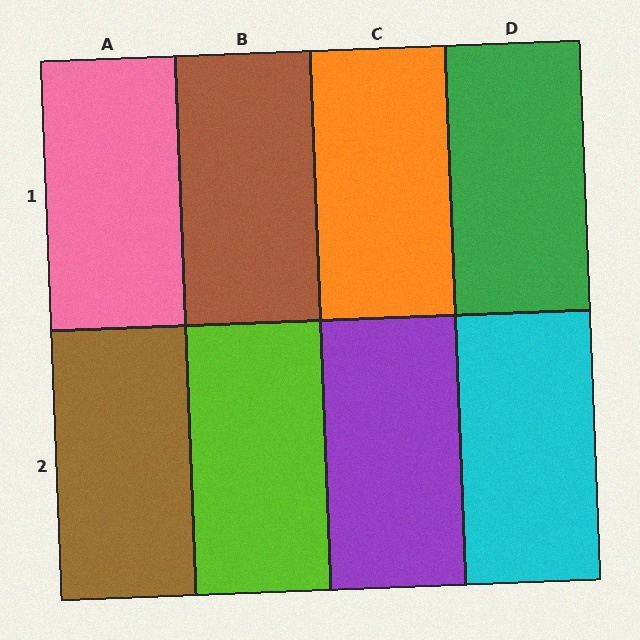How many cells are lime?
1 cell is lime.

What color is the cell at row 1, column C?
Orange.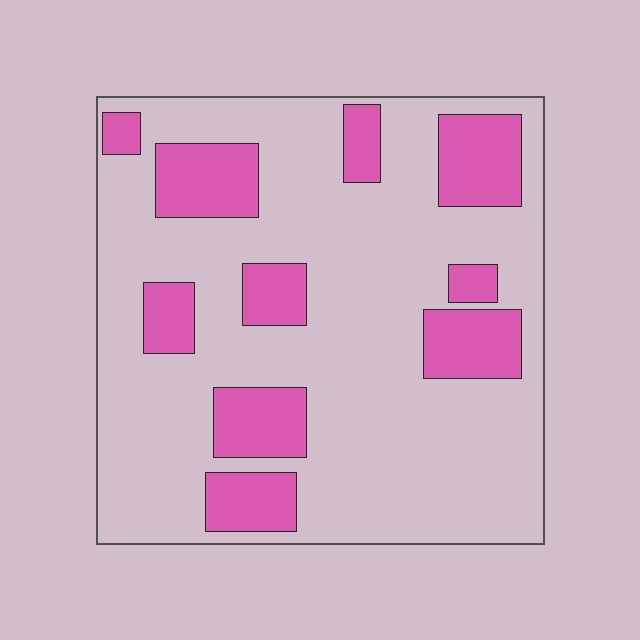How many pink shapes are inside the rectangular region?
10.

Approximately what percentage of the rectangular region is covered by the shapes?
Approximately 25%.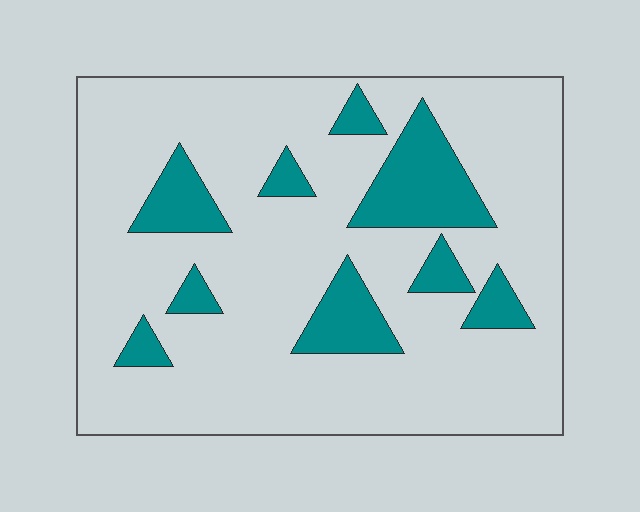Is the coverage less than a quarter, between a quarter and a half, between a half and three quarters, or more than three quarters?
Less than a quarter.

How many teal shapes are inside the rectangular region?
9.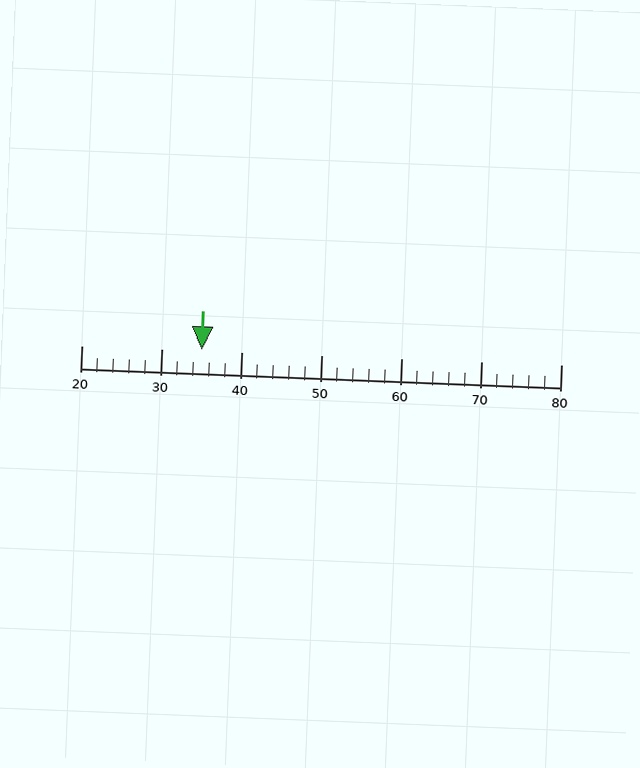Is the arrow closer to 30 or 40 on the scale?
The arrow is closer to 40.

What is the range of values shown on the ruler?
The ruler shows values from 20 to 80.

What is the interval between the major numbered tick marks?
The major tick marks are spaced 10 units apart.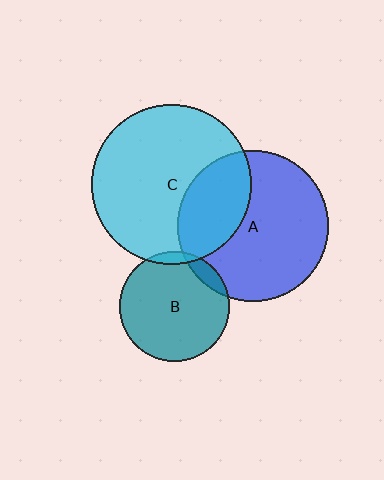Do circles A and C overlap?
Yes.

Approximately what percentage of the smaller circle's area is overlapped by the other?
Approximately 30%.